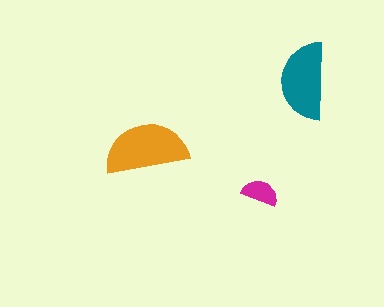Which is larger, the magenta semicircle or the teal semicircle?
The teal one.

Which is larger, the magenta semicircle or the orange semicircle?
The orange one.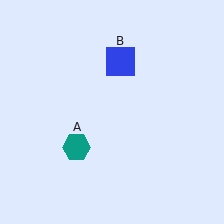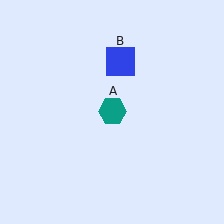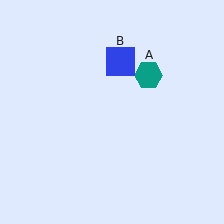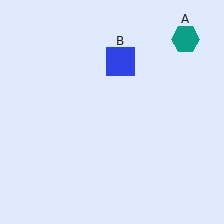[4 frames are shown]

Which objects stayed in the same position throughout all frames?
Blue square (object B) remained stationary.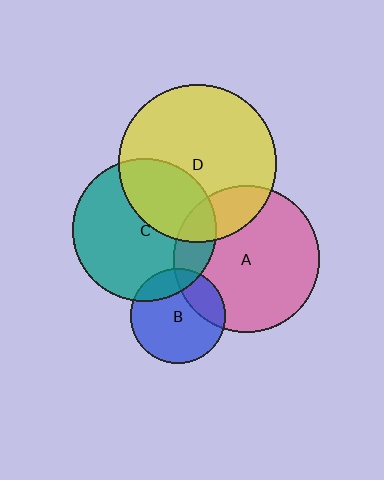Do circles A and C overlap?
Yes.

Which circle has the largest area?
Circle D (yellow).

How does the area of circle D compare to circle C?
Approximately 1.2 times.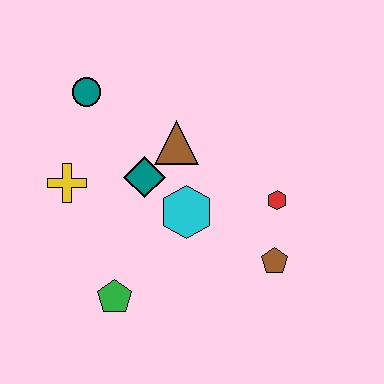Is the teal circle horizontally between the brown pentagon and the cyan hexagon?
No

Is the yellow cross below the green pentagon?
No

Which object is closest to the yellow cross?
The teal diamond is closest to the yellow cross.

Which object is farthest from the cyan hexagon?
The teal circle is farthest from the cyan hexagon.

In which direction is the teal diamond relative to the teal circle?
The teal diamond is below the teal circle.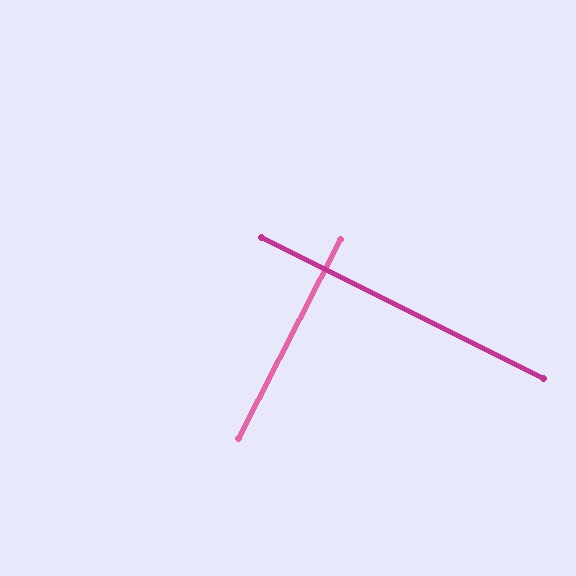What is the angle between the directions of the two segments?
Approximately 89 degrees.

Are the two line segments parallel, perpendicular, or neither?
Perpendicular — they meet at approximately 89°.